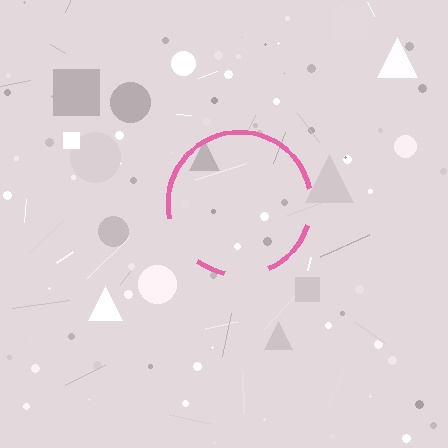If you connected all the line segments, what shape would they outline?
They would outline a circle.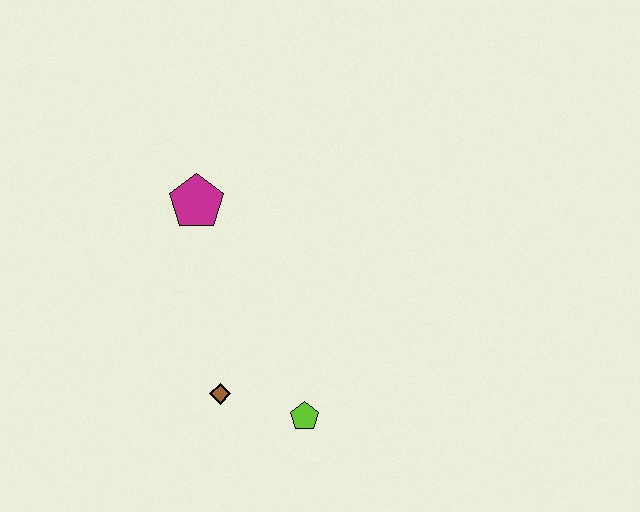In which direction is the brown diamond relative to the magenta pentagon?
The brown diamond is below the magenta pentagon.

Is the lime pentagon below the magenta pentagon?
Yes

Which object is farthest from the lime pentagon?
The magenta pentagon is farthest from the lime pentagon.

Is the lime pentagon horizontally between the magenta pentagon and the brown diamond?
No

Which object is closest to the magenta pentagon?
The brown diamond is closest to the magenta pentagon.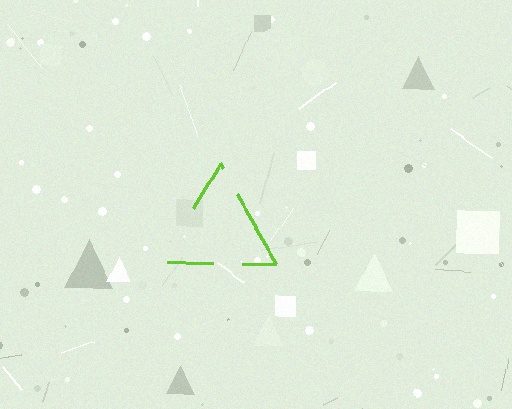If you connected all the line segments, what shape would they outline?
They would outline a triangle.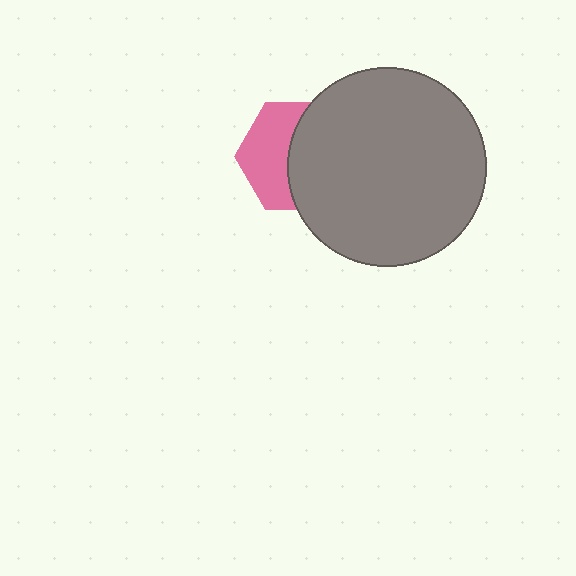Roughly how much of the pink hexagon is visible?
About half of it is visible (roughly 46%).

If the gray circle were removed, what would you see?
You would see the complete pink hexagon.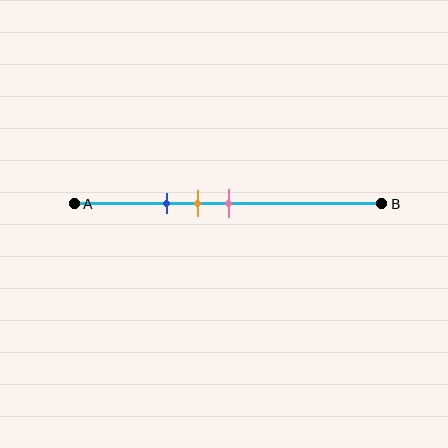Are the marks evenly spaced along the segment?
Yes, the marks are approximately evenly spaced.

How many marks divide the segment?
There are 3 marks dividing the segment.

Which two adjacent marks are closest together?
The orange and pink marks are the closest adjacent pair.